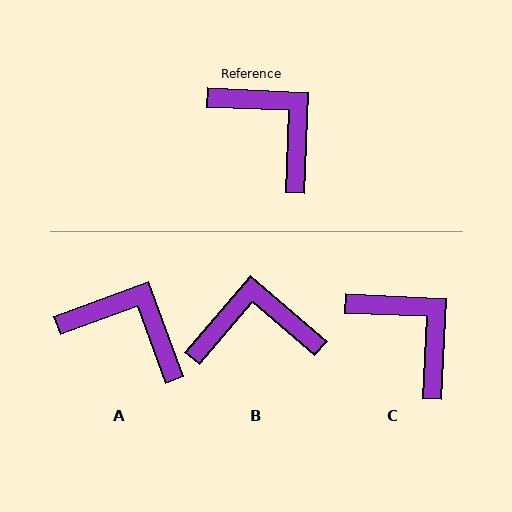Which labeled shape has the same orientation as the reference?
C.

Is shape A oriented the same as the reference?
No, it is off by about 23 degrees.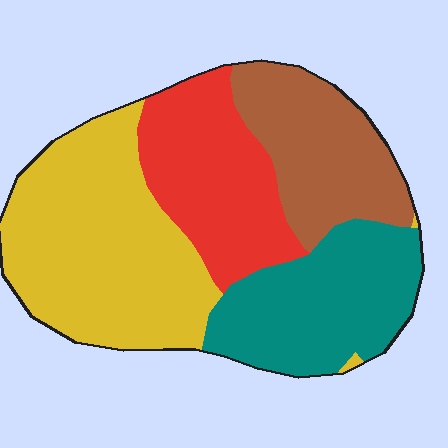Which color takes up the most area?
Yellow, at roughly 35%.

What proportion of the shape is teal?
Teal takes up about one quarter (1/4) of the shape.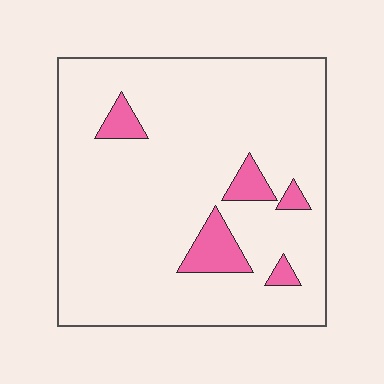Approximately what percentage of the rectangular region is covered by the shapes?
Approximately 10%.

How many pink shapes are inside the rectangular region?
5.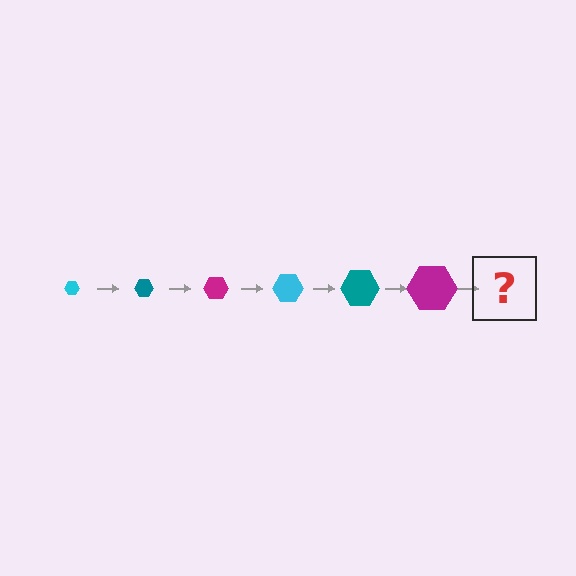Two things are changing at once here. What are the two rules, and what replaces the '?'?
The two rules are that the hexagon grows larger each step and the color cycles through cyan, teal, and magenta. The '?' should be a cyan hexagon, larger than the previous one.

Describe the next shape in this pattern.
It should be a cyan hexagon, larger than the previous one.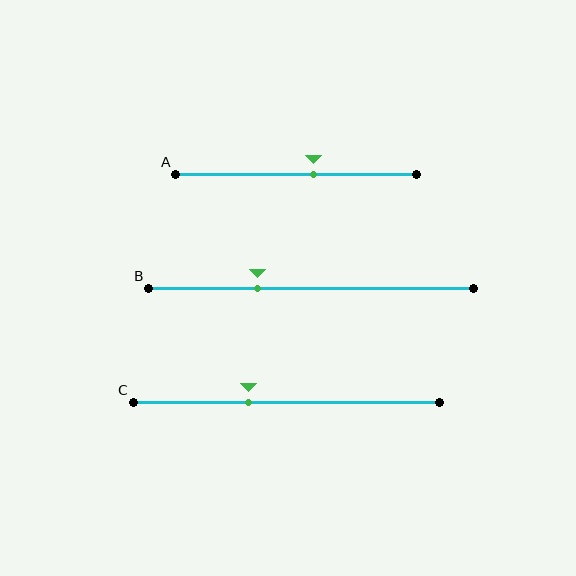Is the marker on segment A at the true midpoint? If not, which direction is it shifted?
No, the marker on segment A is shifted to the right by about 7% of the segment length.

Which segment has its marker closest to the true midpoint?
Segment A has its marker closest to the true midpoint.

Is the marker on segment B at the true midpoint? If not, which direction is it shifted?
No, the marker on segment B is shifted to the left by about 17% of the segment length.